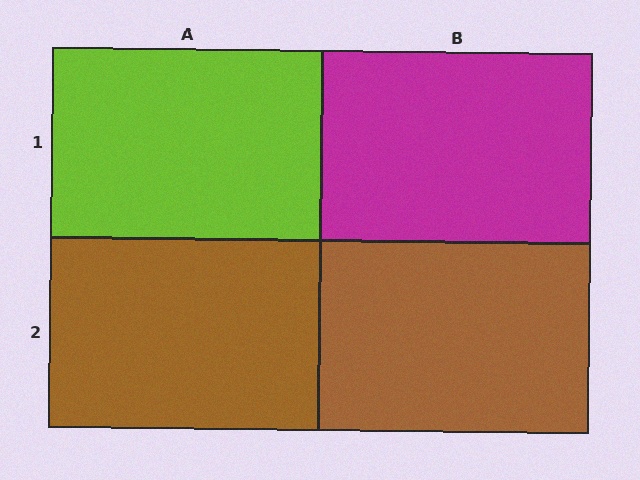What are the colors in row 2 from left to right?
Brown, brown.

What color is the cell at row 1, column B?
Magenta.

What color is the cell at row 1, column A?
Lime.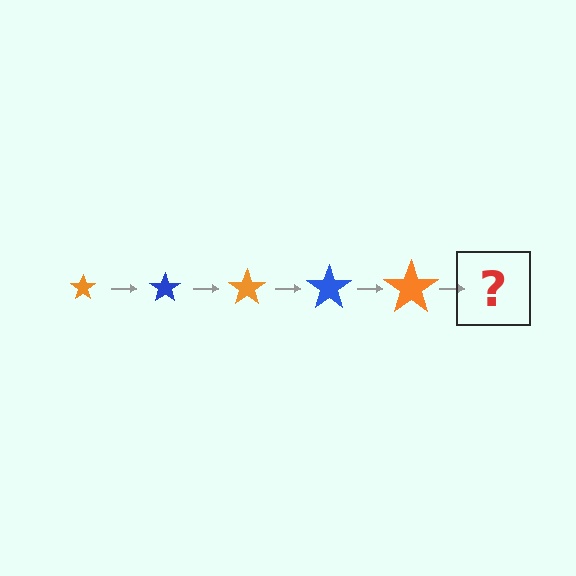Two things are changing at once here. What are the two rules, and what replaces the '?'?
The two rules are that the star grows larger each step and the color cycles through orange and blue. The '?' should be a blue star, larger than the previous one.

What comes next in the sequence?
The next element should be a blue star, larger than the previous one.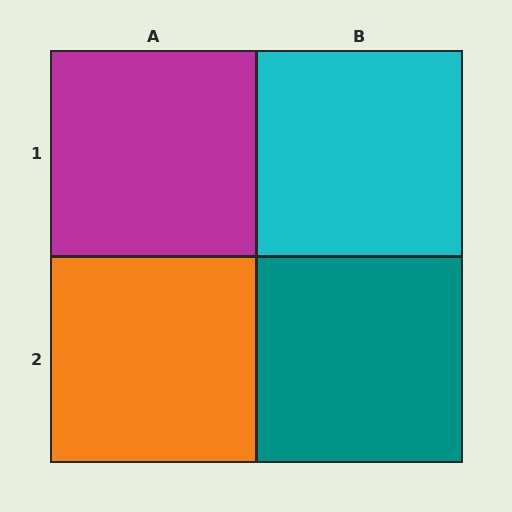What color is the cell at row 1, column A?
Magenta.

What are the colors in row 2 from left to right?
Orange, teal.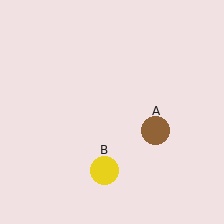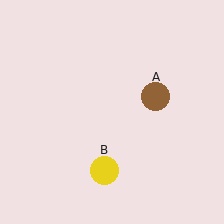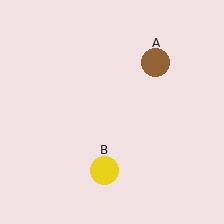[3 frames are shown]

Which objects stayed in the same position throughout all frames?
Yellow circle (object B) remained stationary.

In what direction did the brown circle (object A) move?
The brown circle (object A) moved up.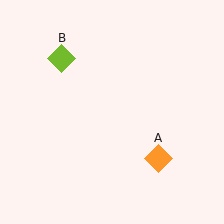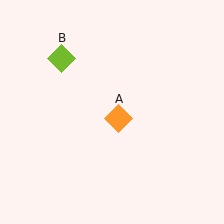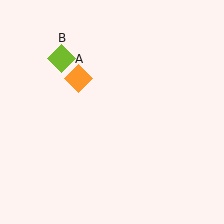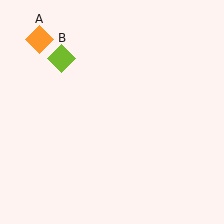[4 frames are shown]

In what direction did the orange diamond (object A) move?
The orange diamond (object A) moved up and to the left.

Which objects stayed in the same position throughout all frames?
Lime diamond (object B) remained stationary.